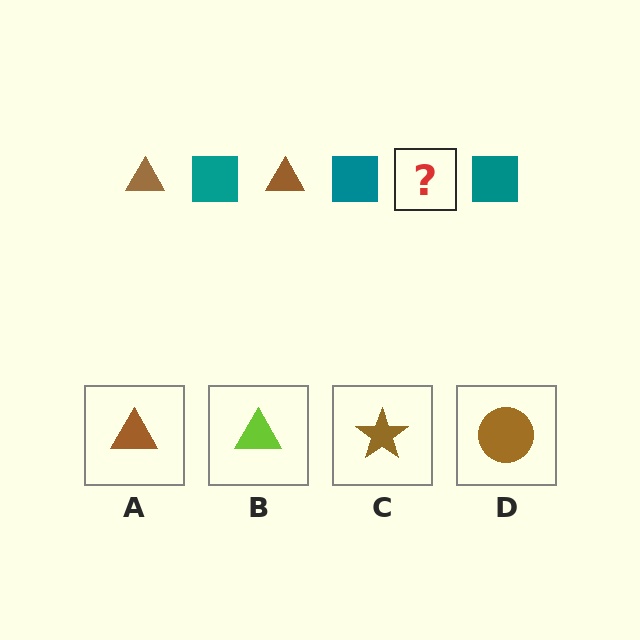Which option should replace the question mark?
Option A.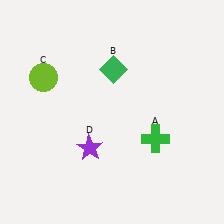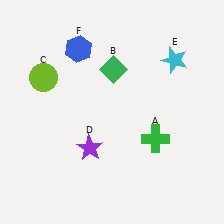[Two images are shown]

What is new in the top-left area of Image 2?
A blue hexagon (F) was added in the top-left area of Image 2.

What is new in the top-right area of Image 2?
A cyan star (E) was added in the top-right area of Image 2.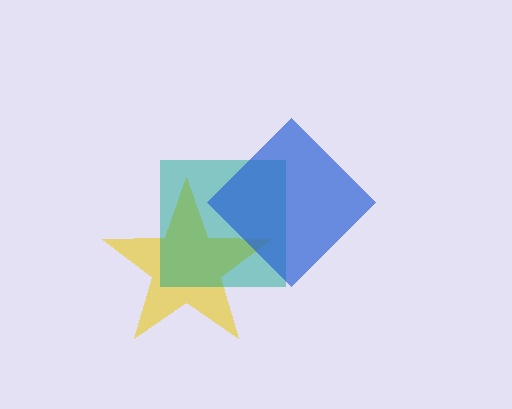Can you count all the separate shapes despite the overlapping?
Yes, there are 3 separate shapes.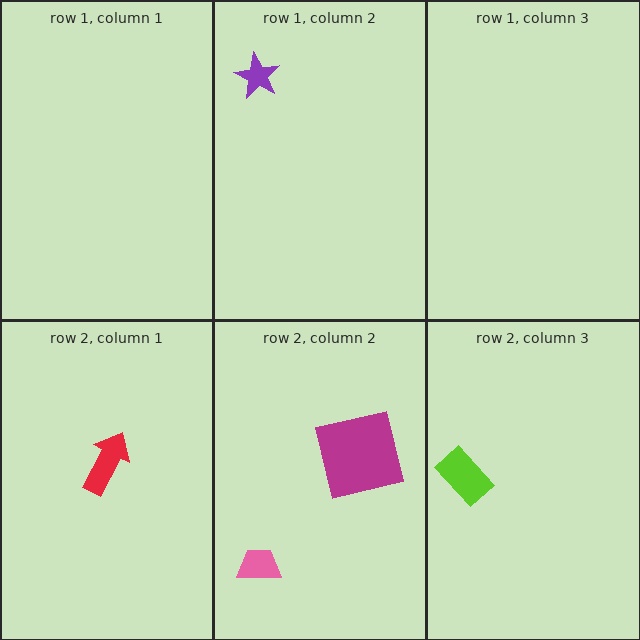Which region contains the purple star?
The row 1, column 2 region.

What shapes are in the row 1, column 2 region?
The purple star.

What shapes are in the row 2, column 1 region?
The red arrow.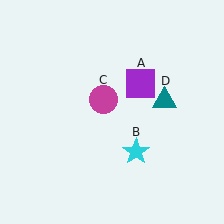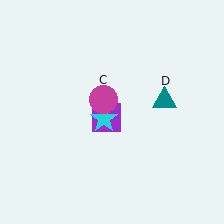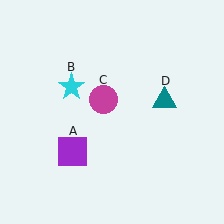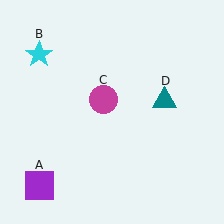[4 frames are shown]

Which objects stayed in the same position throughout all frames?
Magenta circle (object C) and teal triangle (object D) remained stationary.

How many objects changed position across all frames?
2 objects changed position: purple square (object A), cyan star (object B).